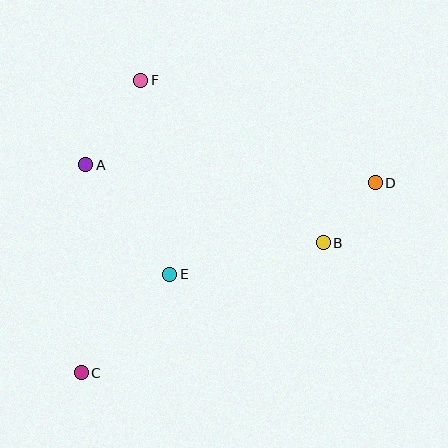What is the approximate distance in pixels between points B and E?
The distance between B and E is approximately 157 pixels.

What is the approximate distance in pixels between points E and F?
The distance between E and F is approximately 196 pixels.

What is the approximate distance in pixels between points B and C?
The distance between B and C is approximately 274 pixels.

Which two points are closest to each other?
Points B and D are closest to each other.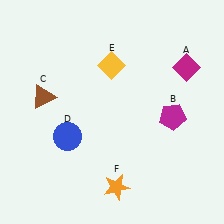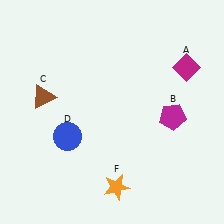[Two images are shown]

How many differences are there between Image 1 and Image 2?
There is 1 difference between the two images.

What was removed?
The yellow diamond (E) was removed in Image 2.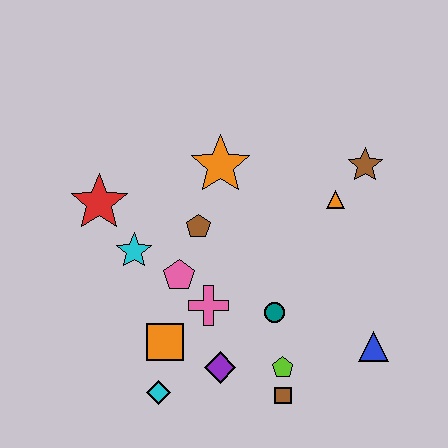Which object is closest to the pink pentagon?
The pink cross is closest to the pink pentagon.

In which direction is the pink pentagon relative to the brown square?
The pink pentagon is above the brown square.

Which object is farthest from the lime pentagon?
The red star is farthest from the lime pentagon.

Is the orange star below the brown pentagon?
No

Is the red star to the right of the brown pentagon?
No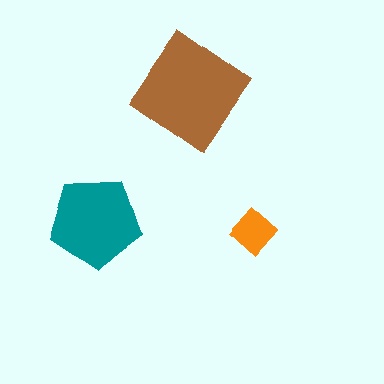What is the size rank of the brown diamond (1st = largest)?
1st.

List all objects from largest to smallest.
The brown diamond, the teal pentagon, the orange diamond.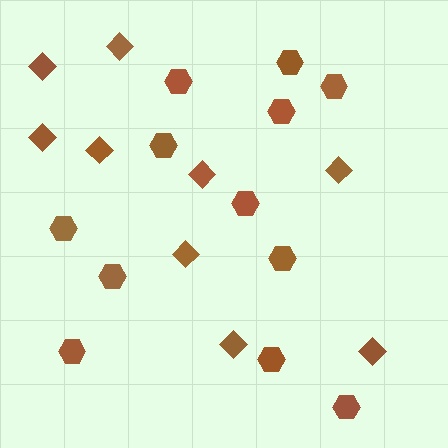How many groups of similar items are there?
There are 2 groups: one group of hexagons (12) and one group of diamonds (9).